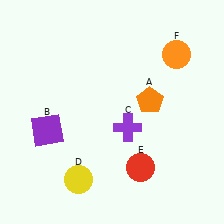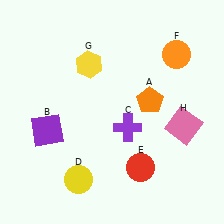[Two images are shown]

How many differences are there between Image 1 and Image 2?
There are 2 differences between the two images.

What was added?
A yellow hexagon (G), a pink square (H) were added in Image 2.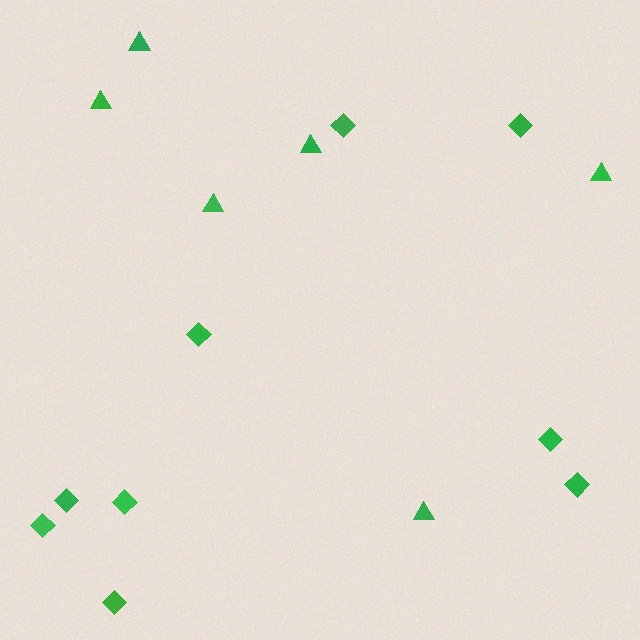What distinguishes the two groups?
There are 2 groups: one group of triangles (6) and one group of diamonds (9).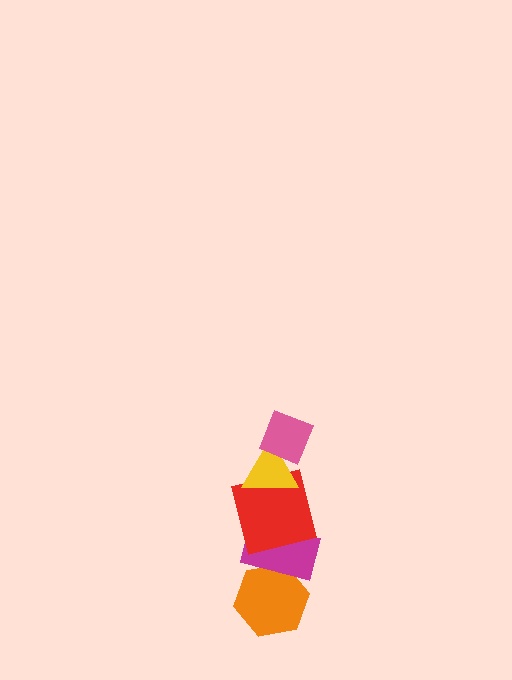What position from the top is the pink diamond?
The pink diamond is 1st from the top.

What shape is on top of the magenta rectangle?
The red square is on top of the magenta rectangle.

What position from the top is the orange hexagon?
The orange hexagon is 5th from the top.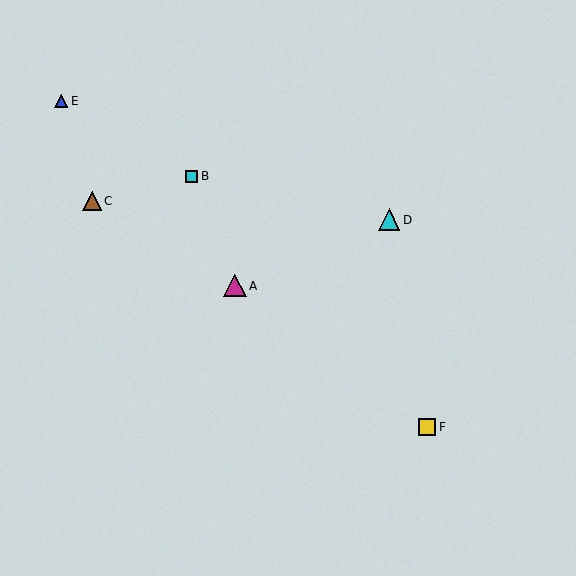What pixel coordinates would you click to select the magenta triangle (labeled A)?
Click at (235, 286) to select the magenta triangle A.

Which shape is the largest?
The magenta triangle (labeled A) is the largest.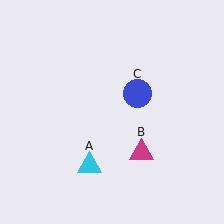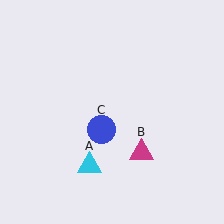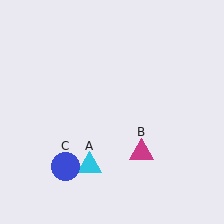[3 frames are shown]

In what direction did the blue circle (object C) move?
The blue circle (object C) moved down and to the left.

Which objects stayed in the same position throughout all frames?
Cyan triangle (object A) and magenta triangle (object B) remained stationary.